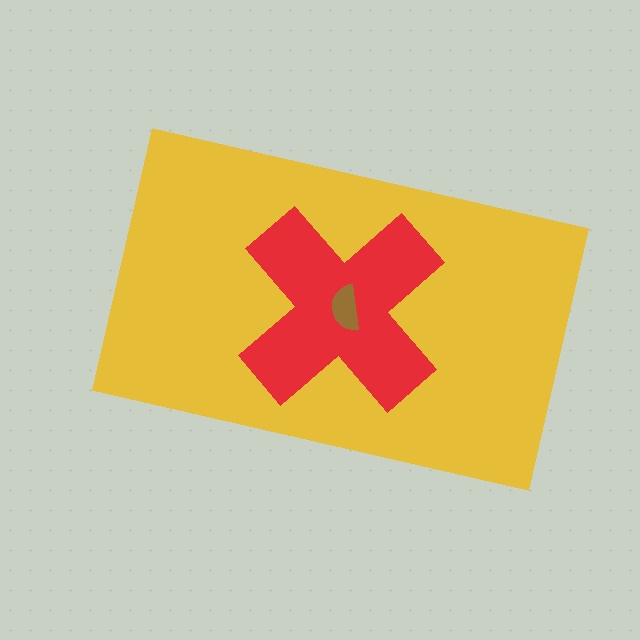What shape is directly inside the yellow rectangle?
The red cross.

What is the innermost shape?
The brown semicircle.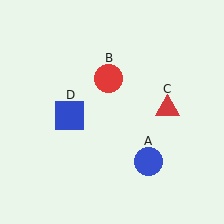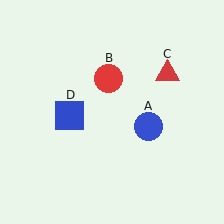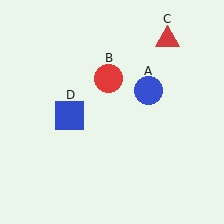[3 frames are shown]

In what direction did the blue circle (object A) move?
The blue circle (object A) moved up.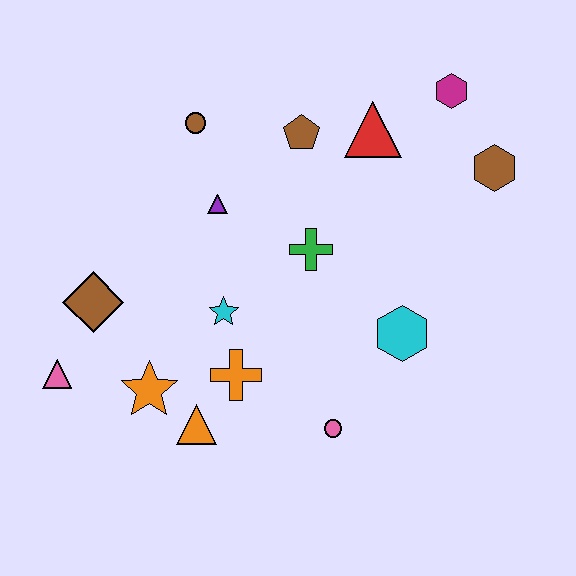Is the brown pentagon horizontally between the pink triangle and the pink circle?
Yes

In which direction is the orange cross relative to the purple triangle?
The orange cross is below the purple triangle.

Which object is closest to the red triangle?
The brown pentagon is closest to the red triangle.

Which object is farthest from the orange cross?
The magenta hexagon is farthest from the orange cross.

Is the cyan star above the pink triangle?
Yes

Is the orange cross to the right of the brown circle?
Yes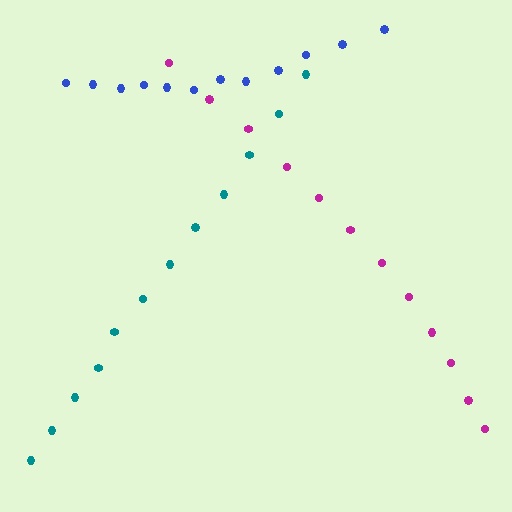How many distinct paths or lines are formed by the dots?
There are 3 distinct paths.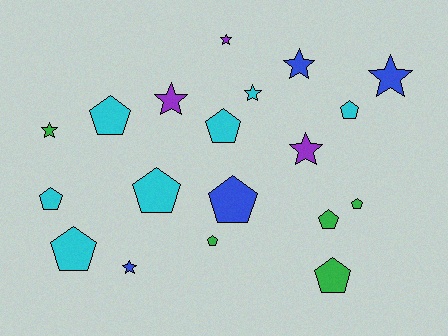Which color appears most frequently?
Cyan, with 7 objects.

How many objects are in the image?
There are 19 objects.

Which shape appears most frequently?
Pentagon, with 11 objects.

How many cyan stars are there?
There is 1 cyan star.